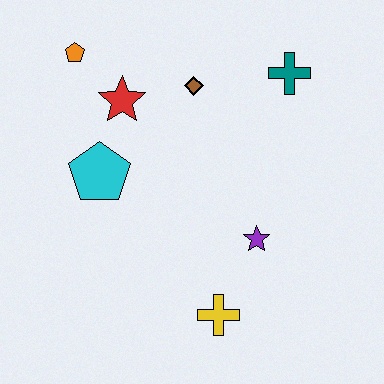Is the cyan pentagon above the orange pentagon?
No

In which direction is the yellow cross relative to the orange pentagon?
The yellow cross is below the orange pentagon.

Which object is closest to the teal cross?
The brown diamond is closest to the teal cross.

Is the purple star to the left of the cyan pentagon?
No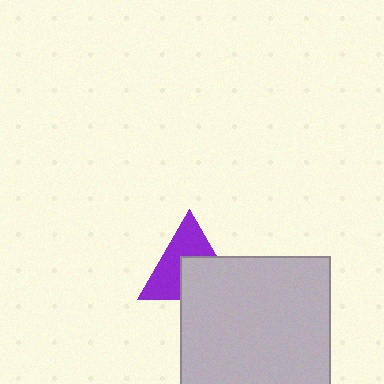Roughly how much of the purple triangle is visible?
About half of it is visible (roughly 54%).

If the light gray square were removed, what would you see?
You would see the complete purple triangle.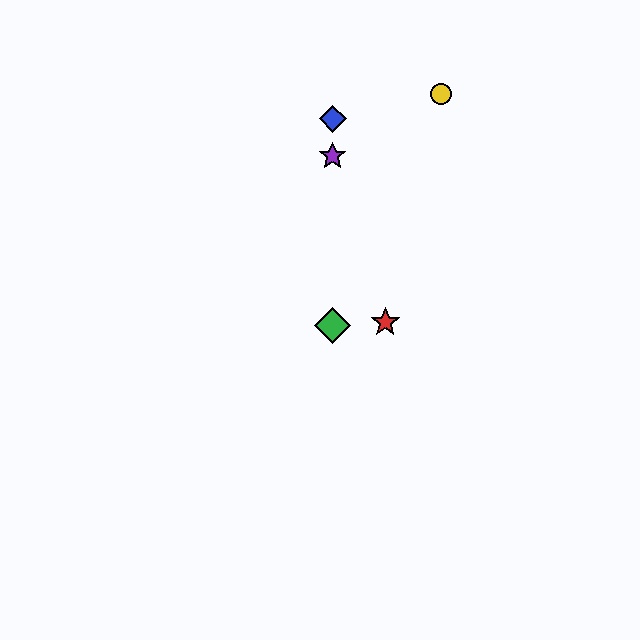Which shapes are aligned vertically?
The blue diamond, the green diamond, the purple star are aligned vertically.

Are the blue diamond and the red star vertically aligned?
No, the blue diamond is at x≈333 and the red star is at x≈385.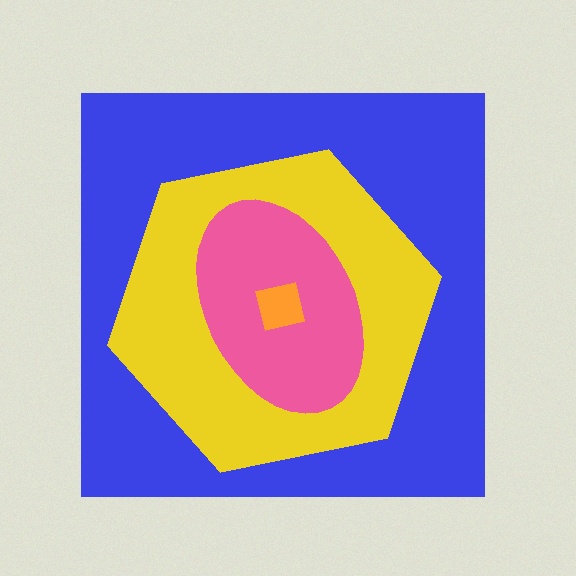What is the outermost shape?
The blue square.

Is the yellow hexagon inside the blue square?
Yes.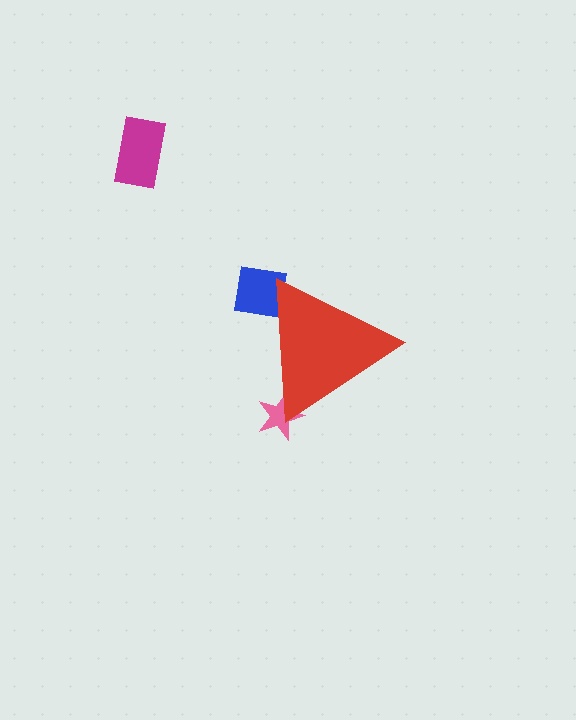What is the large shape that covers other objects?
A red triangle.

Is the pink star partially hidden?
Yes, the pink star is partially hidden behind the red triangle.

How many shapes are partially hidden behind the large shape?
2 shapes are partially hidden.